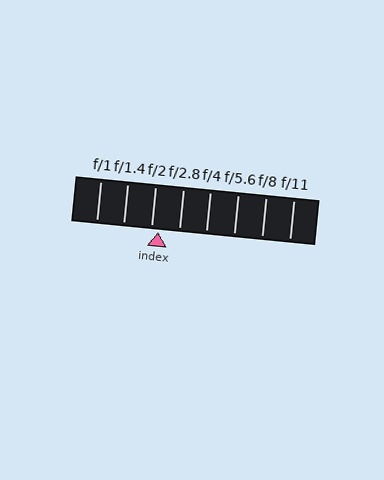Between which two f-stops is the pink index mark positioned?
The index mark is between f/2 and f/2.8.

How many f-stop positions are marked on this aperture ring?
There are 8 f-stop positions marked.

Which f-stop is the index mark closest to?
The index mark is closest to f/2.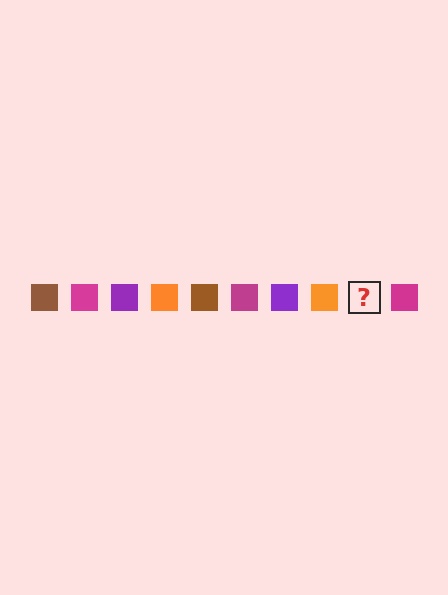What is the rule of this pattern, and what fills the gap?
The rule is that the pattern cycles through brown, magenta, purple, orange squares. The gap should be filled with a brown square.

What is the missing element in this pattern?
The missing element is a brown square.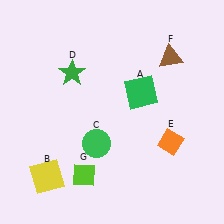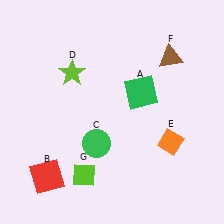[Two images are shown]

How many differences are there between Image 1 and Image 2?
There are 2 differences between the two images.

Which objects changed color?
B changed from yellow to red. D changed from green to lime.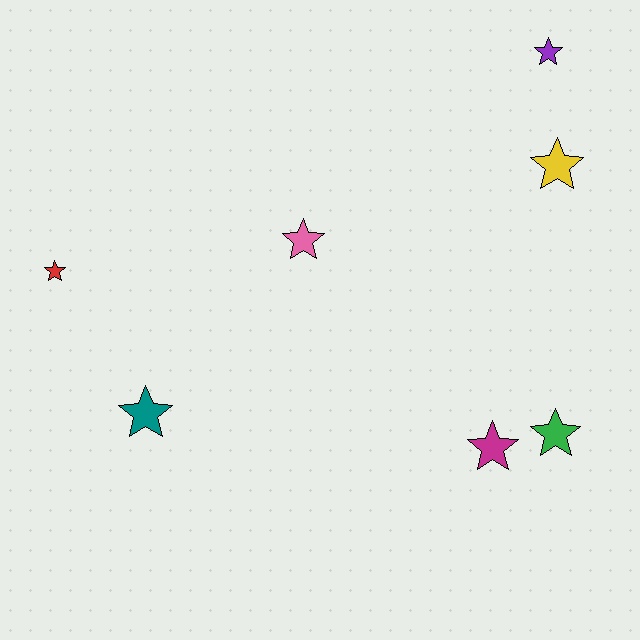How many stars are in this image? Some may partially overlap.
There are 7 stars.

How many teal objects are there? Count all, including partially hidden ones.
There is 1 teal object.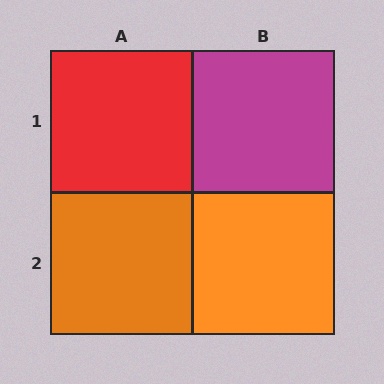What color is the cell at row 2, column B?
Orange.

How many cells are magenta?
1 cell is magenta.